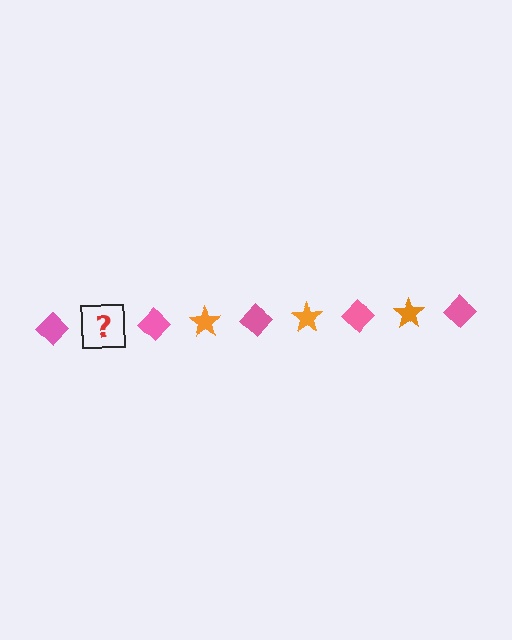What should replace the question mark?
The question mark should be replaced with an orange star.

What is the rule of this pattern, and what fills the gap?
The rule is that the pattern alternates between pink diamond and orange star. The gap should be filled with an orange star.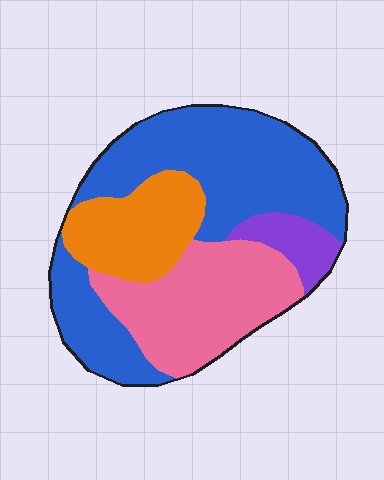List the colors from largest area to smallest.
From largest to smallest: blue, pink, orange, purple.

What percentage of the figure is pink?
Pink takes up about one quarter (1/4) of the figure.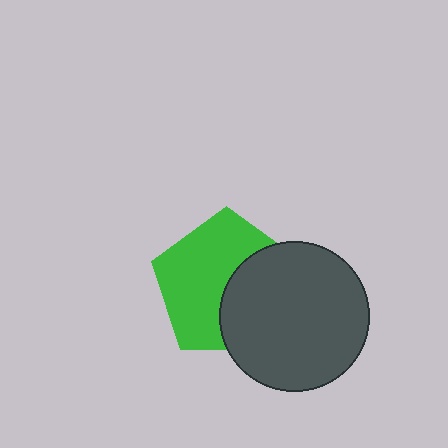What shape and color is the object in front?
The object in front is a dark gray circle.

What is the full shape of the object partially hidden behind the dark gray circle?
The partially hidden object is a green pentagon.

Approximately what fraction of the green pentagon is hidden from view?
Roughly 42% of the green pentagon is hidden behind the dark gray circle.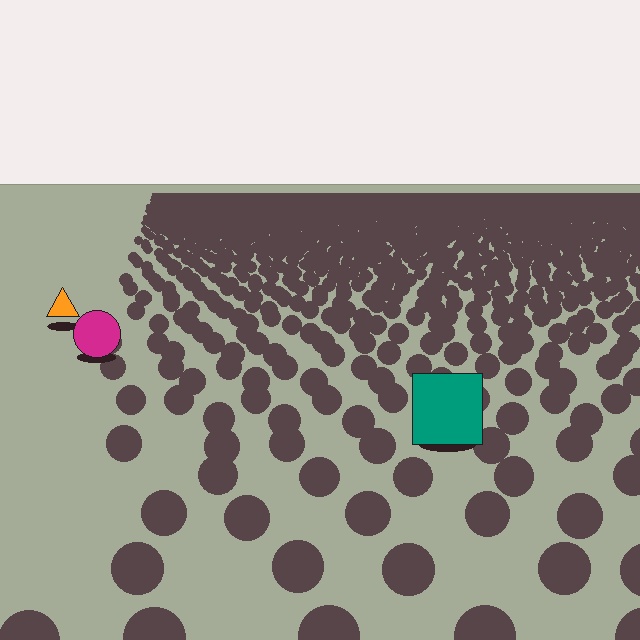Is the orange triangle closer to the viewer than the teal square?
No. The teal square is closer — you can tell from the texture gradient: the ground texture is coarser near it.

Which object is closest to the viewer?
The teal square is closest. The texture marks near it are larger and more spread out.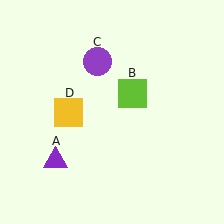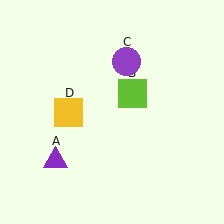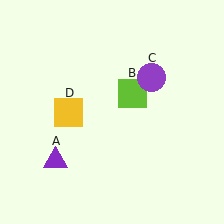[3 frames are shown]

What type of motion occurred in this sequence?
The purple circle (object C) rotated clockwise around the center of the scene.